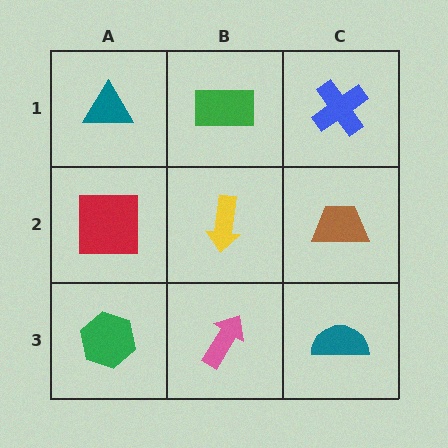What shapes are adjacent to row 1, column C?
A brown trapezoid (row 2, column C), a green rectangle (row 1, column B).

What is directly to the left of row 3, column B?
A green hexagon.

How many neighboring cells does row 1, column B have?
3.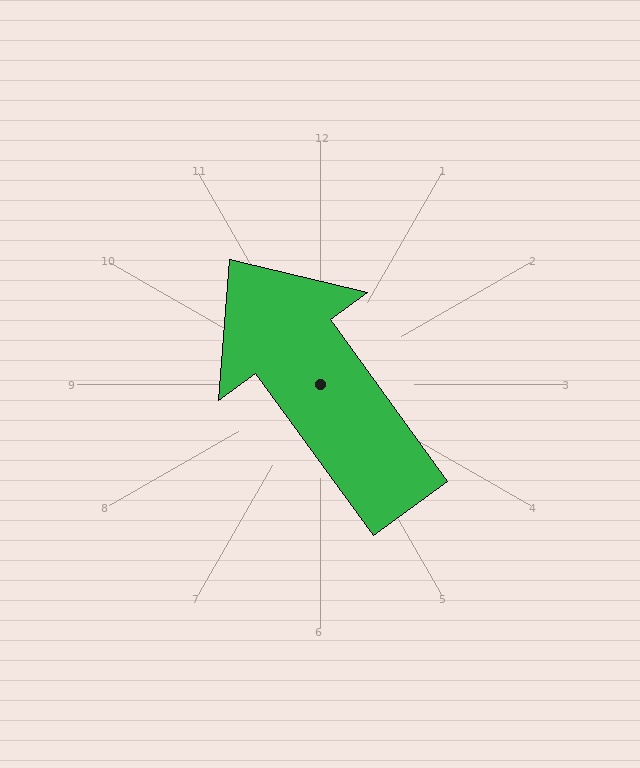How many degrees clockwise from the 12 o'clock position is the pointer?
Approximately 324 degrees.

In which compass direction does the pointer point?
Northwest.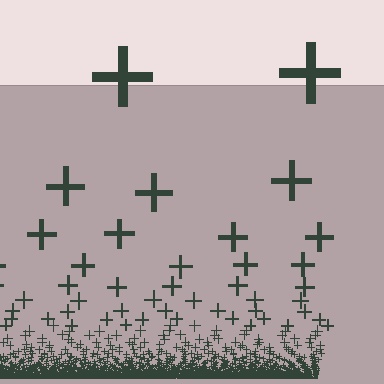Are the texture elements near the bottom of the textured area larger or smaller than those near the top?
Smaller. The gradient is inverted — elements near the bottom are smaller and denser.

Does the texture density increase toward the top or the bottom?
Density increases toward the bottom.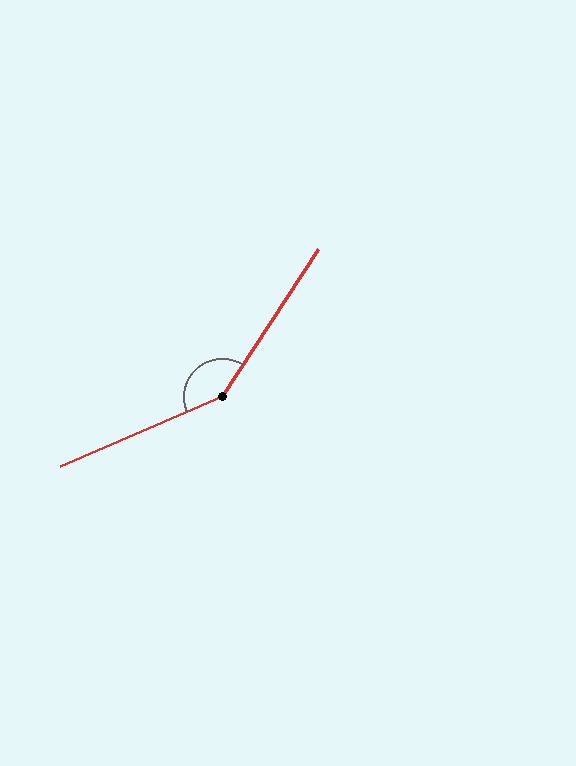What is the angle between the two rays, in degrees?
Approximately 146 degrees.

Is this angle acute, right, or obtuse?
It is obtuse.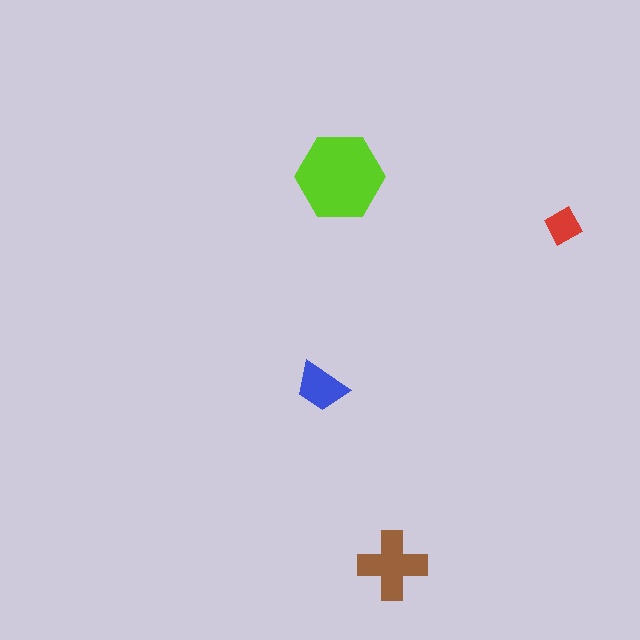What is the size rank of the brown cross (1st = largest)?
2nd.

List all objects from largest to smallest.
The lime hexagon, the brown cross, the blue trapezoid, the red diamond.